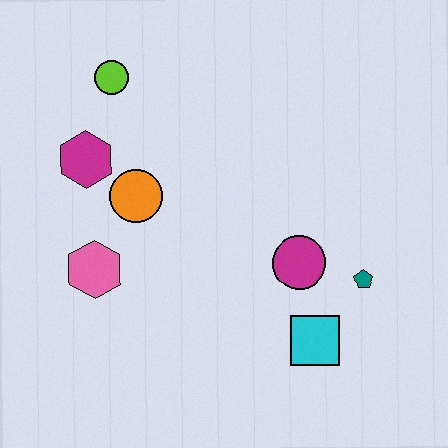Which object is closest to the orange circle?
The magenta hexagon is closest to the orange circle.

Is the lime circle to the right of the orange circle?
No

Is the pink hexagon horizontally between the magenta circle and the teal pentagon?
No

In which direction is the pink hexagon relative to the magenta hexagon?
The pink hexagon is below the magenta hexagon.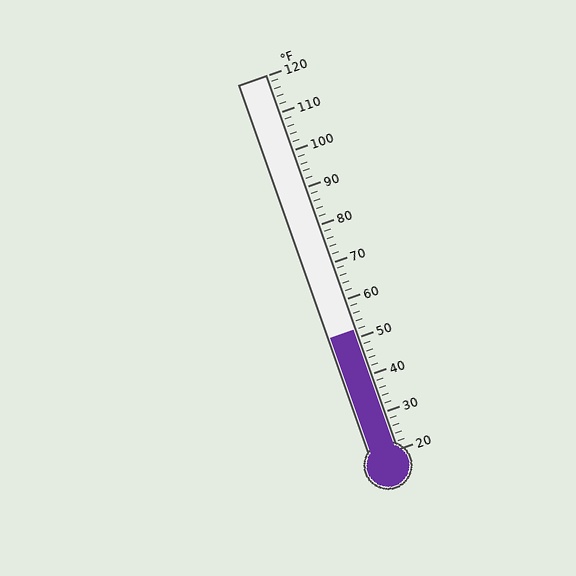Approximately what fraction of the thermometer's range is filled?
The thermometer is filled to approximately 30% of its range.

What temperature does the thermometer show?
The thermometer shows approximately 52°F.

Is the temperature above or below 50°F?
The temperature is above 50°F.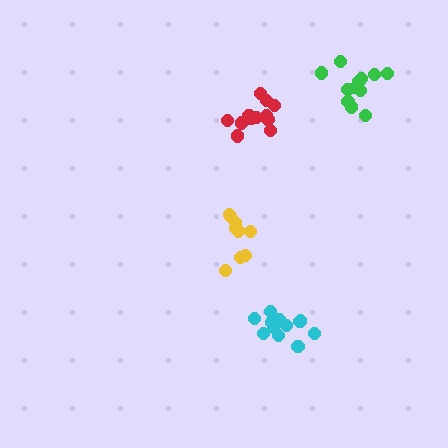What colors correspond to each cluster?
The clusters are colored: red, cyan, green, yellow.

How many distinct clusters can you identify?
There are 4 distinct clusters.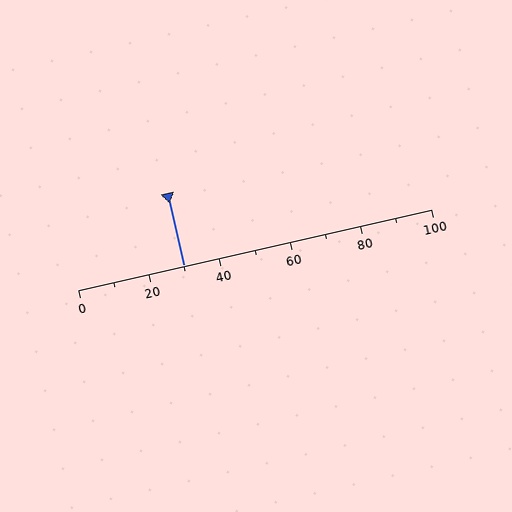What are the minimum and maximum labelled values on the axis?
The axis runs from 0 to 100.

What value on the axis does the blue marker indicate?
The marker indicates approximately 30.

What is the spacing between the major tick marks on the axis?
The major ticks are spaced 20 apart.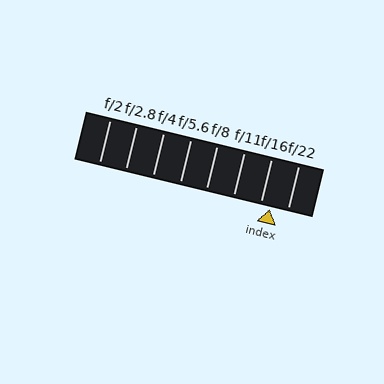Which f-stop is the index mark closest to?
The index mark is closest to f/16.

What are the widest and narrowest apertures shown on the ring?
The widest aperture shown is f/2 and the narrowest is f/22.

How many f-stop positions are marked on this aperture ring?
There are 8 f-stop positions marked.